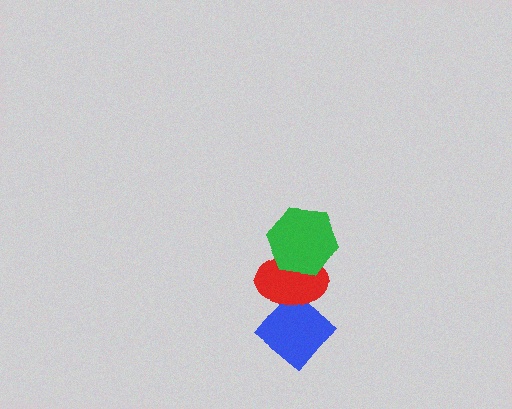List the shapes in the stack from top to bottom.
From top to bottom: the green hexagon, the red ellipse, the blue diamond.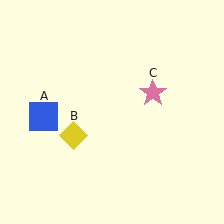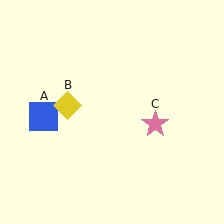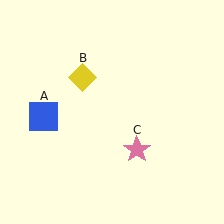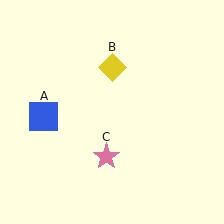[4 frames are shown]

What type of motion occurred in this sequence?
The yellow diamond (object B), pink star (object C) rotated clockwise around the center of the scene.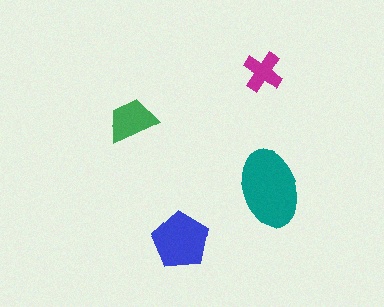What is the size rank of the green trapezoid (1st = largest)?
3rd.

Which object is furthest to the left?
The green trapezoid is leftmost.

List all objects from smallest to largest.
The magenta cross, the green trapezoid, the blue pentagon, the teal ellipse.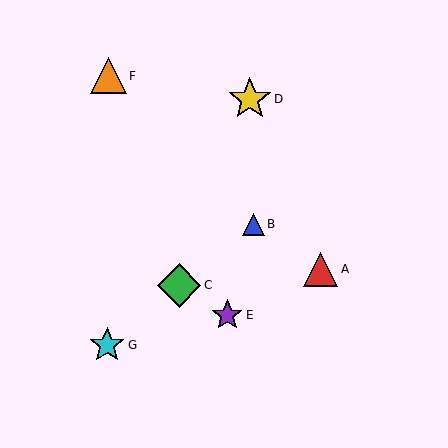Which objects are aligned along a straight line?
Objects B, C, G are aligned along a straight line.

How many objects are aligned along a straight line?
3 objects (B, C, G) are aligned along a straight line.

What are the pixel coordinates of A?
Object A is at (321, 269).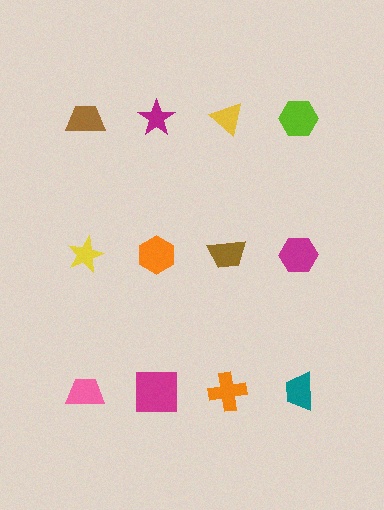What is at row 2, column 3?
A brown trapezoid.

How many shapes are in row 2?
4 shapes.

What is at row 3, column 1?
A pink trapezoid.